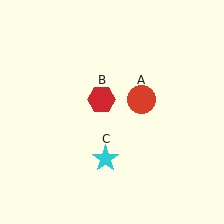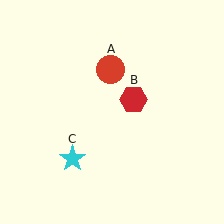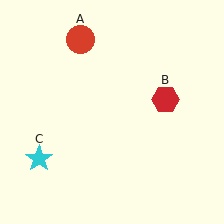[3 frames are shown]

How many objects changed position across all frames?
3 objects changed position: red circle (object A), red hexagon (object B), cyan star (object C).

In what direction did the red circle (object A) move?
The red circle (object A) moved up and to the left.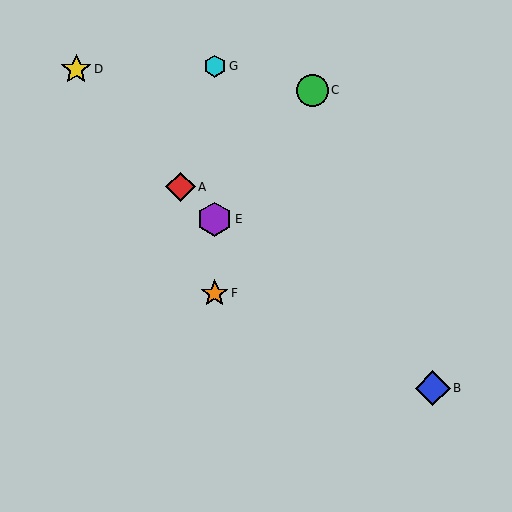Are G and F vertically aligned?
Yes, both are at x≈215.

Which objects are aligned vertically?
Objects E, F, G are aligned vertically.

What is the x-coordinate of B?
Object B is at x≈433.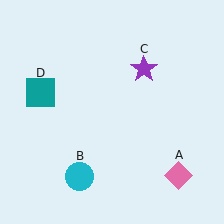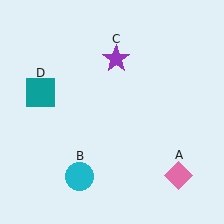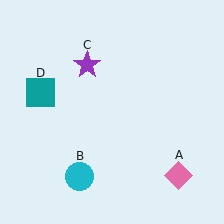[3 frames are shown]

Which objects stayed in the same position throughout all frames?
Pink diamond (object A) and cyan circle (object B) and teal square (object D) remained stationary.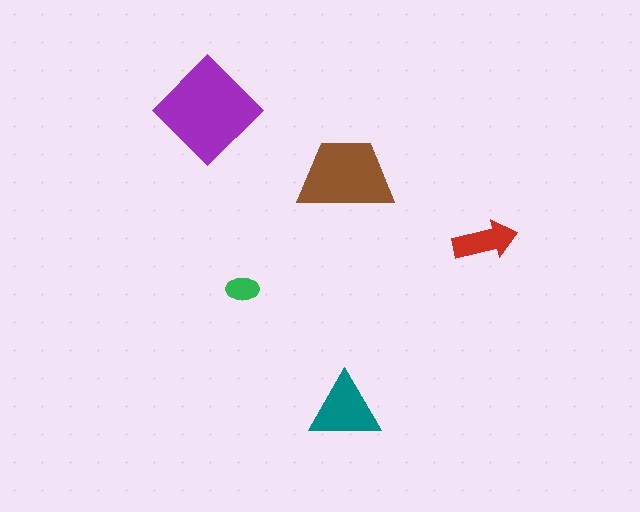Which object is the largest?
The purple diamond.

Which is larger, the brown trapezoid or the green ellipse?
The brown trapezoid.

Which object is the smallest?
The green ellipse.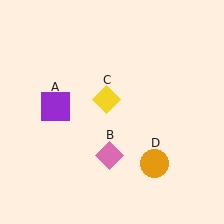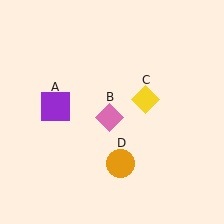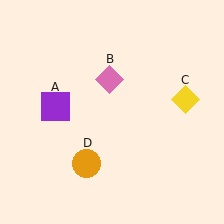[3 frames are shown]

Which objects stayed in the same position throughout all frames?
Purple square (object A) remained stationary.